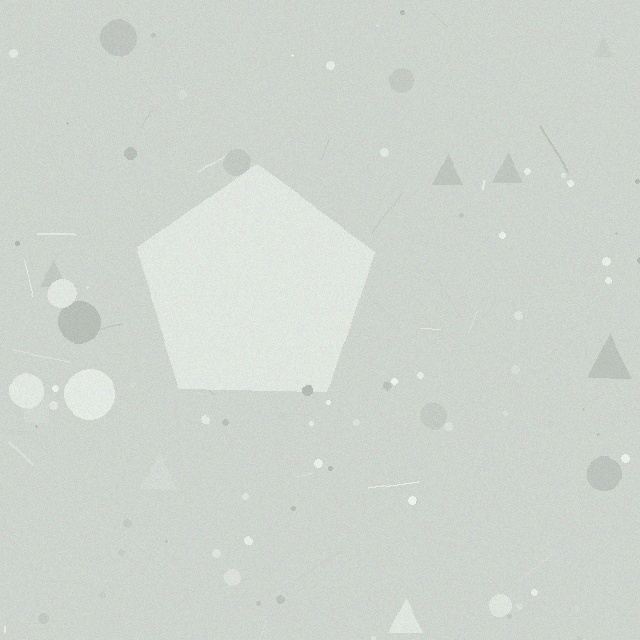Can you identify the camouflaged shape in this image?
The camouflaged shape is a pentagon.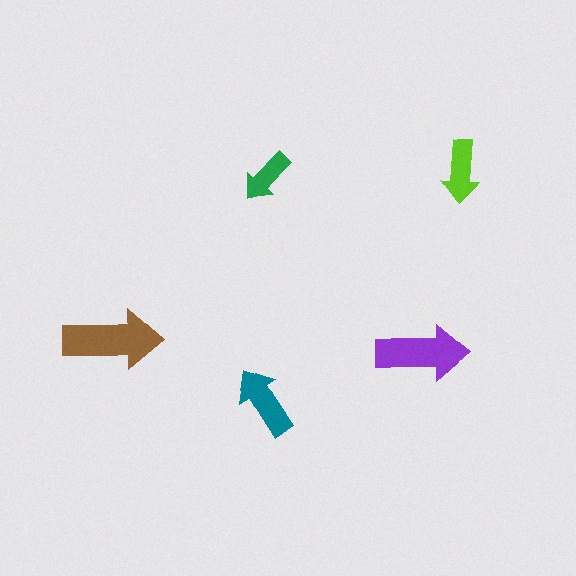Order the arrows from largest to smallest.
the brown one, the purple one, the teal one, the lime one, the green one.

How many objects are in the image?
There are 5 objects in the image.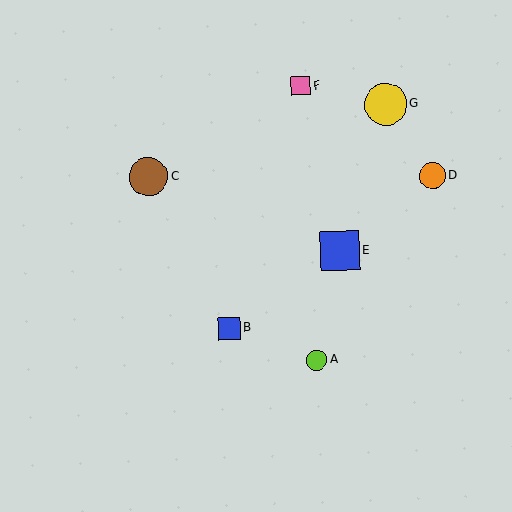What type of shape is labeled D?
Shape D is an orange circle.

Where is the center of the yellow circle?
The center of the yellow circle is at (386, 104).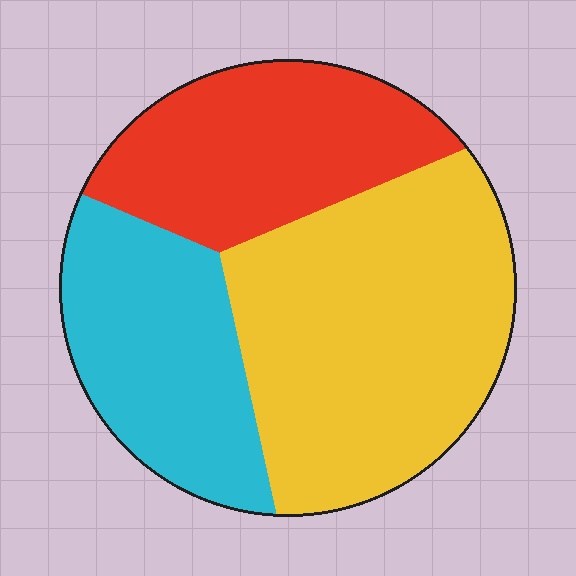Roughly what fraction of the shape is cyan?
Cyan takes up between a quarter and a half of the shape.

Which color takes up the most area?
Yellow, at roughly 45%.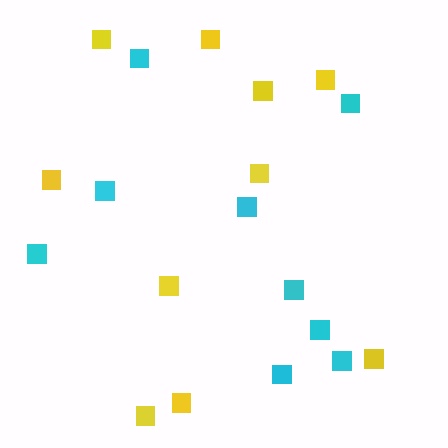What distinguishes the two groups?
There are 2 groups: one group of cyan squares (9) and one group of yellow squares (10).